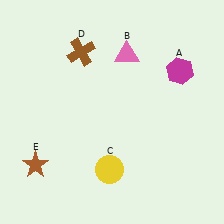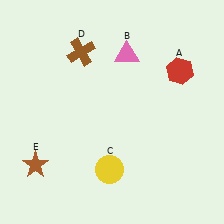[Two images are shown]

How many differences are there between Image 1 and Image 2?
There is 1 difference between the two images.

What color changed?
The hexagon (A) changed from magenta in Image 1 to red in Image 2.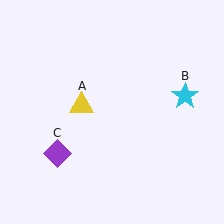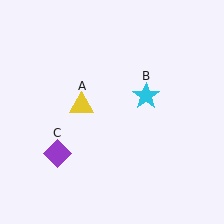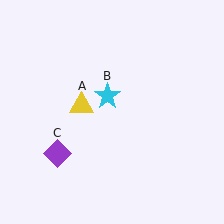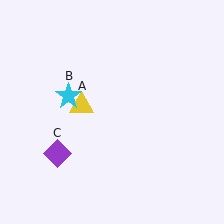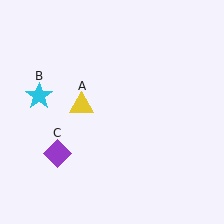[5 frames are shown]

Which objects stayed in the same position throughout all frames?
Yellow triangle (object A) and purple diamond (object C) remained stationary.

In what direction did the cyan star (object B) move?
The cyan star (object B) moved left.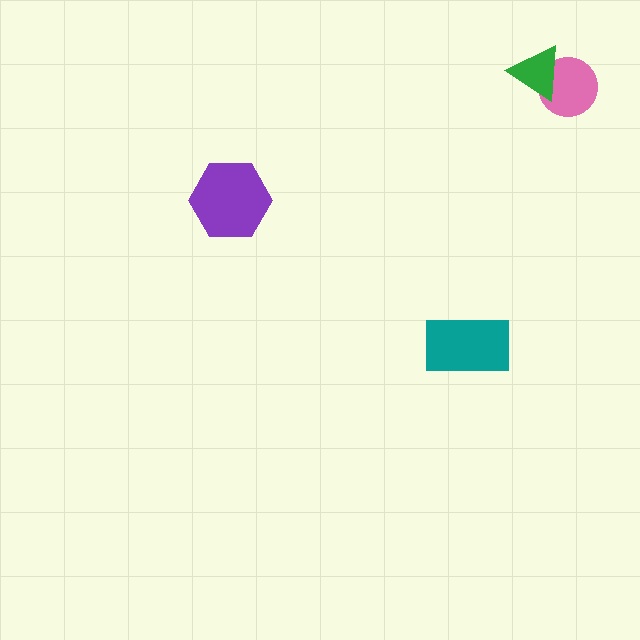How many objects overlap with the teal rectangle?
0 objects overlap with the teal rectangle.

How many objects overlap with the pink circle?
1 object overlaps with the pink circle.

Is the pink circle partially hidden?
Yes, it is partially covered by another shape.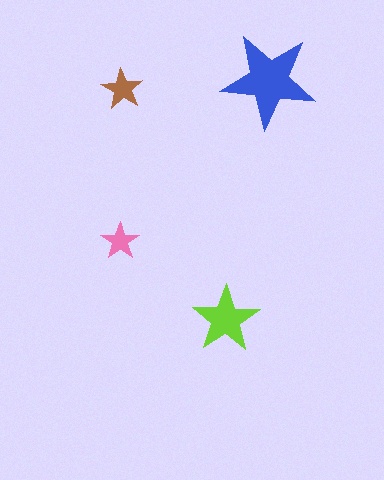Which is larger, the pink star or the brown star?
The brown one.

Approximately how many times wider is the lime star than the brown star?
About 1.5 times wider.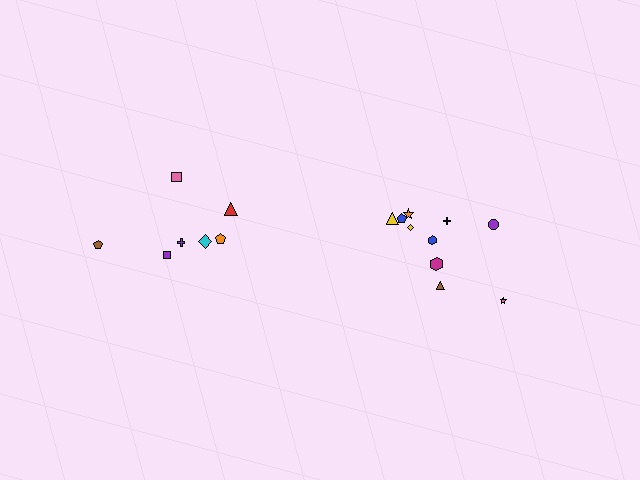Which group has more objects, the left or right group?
The right group.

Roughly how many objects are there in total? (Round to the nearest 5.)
Roughly 15 objects in total.